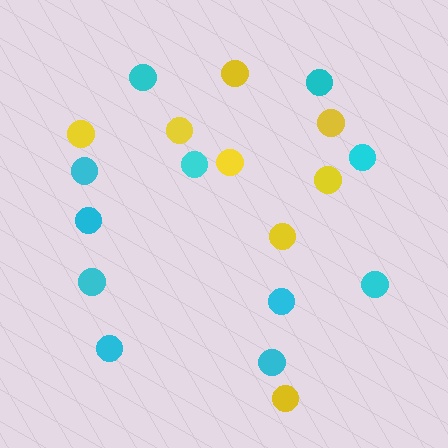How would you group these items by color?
There are 2 groups: one group of cyan circles (11) and one group of yellow circles (8).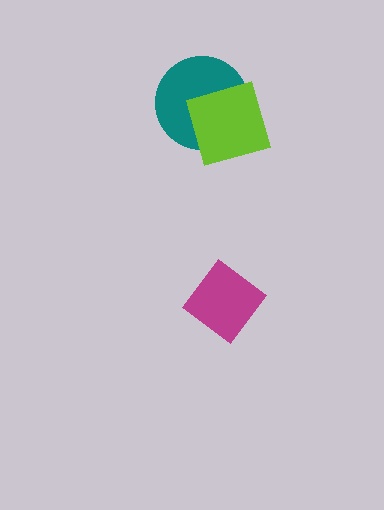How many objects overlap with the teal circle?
1 object overlaps with the teal circle.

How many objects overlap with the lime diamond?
1 object overlaps with the lime diamond.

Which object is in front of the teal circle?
The lime diamond is in front of the teal circle.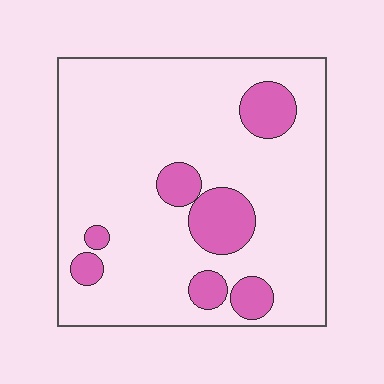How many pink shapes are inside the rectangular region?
7.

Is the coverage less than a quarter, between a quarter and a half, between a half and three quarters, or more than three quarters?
Less than a quarter.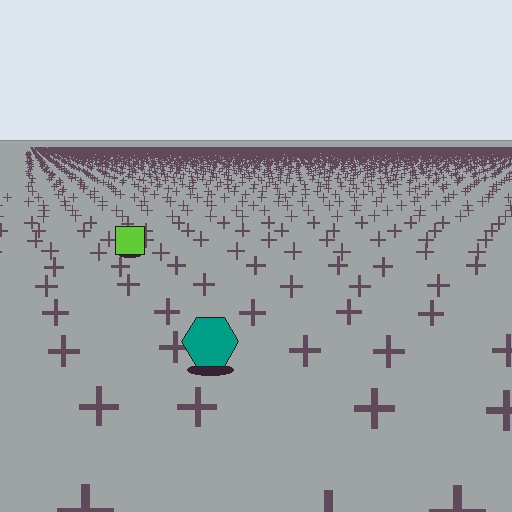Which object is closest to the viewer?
The teal hexagon is closest. The texture marks near it are larger and more spread out.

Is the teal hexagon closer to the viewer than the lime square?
Yes. The teal hexagon is closer — you can tell from the texture gradient: the ground texture is coarser near it.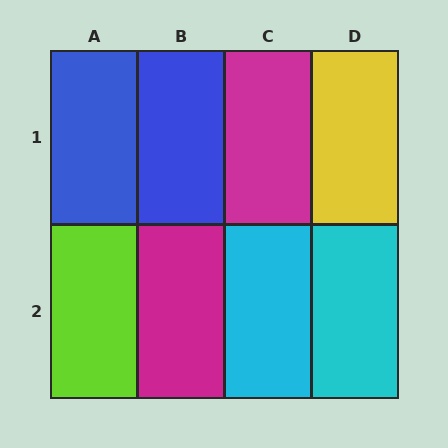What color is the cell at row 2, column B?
Magenta.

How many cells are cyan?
2 cells are cyan.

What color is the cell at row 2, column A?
Lime.